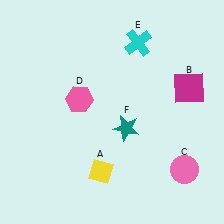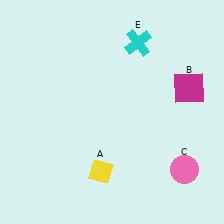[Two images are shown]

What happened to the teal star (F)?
The teal star (F) was removed in Image 2. It was in the bottom-right area of Image 1.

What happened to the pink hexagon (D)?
The pink hexagon (D) was removed in Image 2. It was in the top-left area of Image 1.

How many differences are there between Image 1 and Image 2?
There are 2 differences between the two images.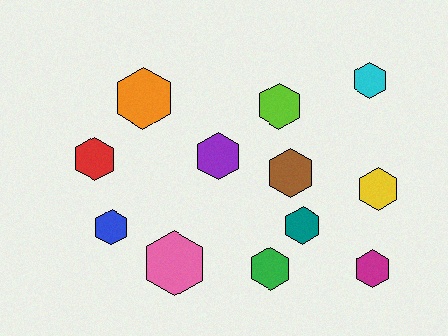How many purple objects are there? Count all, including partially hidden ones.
There is 1 purple object.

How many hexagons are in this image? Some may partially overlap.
There are 12 hexagons.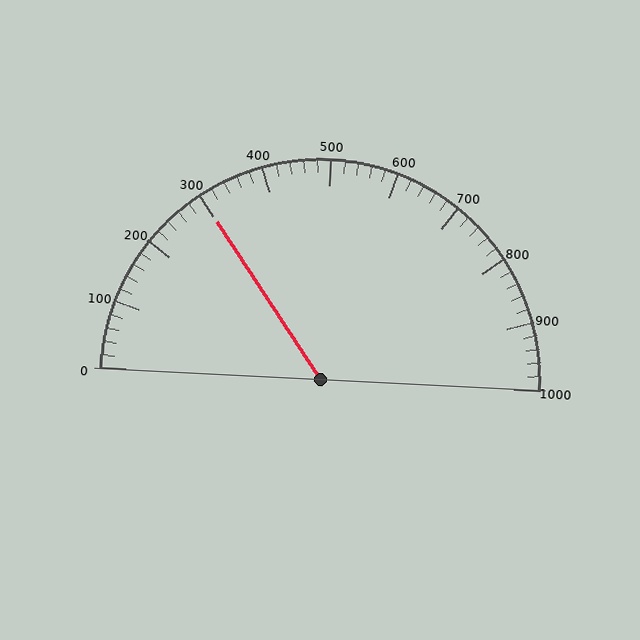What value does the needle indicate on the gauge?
The needle indicates approximately 300.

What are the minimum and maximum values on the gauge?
The gauge ranges from 0 to 1000.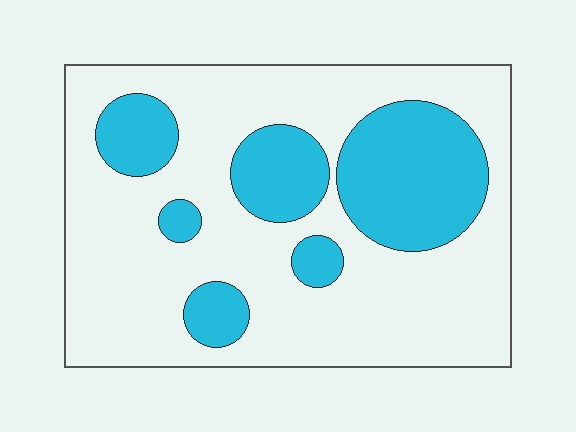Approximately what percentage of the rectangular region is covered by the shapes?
Approximately 30%.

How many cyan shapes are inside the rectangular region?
6.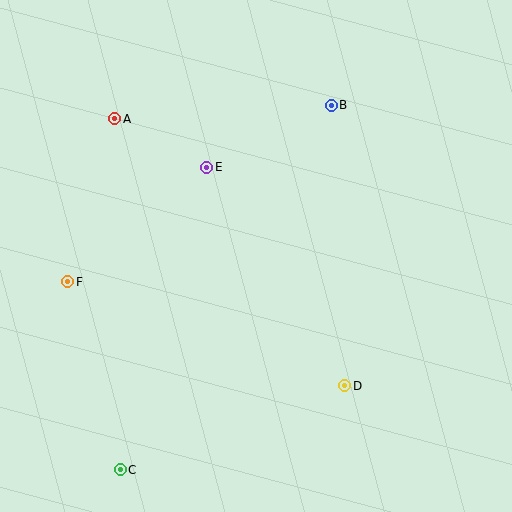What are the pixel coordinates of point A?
Point A is at (115, 119).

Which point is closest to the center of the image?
Point E at (207, 167) is closest to the center.